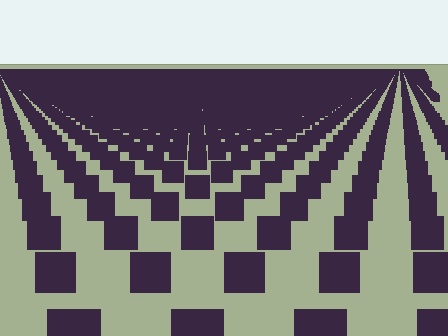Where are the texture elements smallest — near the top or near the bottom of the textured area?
Near the top.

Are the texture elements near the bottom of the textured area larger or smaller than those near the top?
Larger. Near the bottom, elements are closer to the viewer and appear at a bigger on-screen size.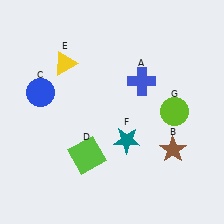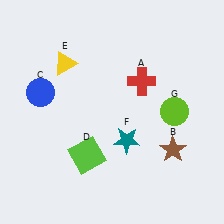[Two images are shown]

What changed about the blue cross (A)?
In Image 1, A is blue. In Image 2, it changed to red.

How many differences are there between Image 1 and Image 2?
There is 1 difference between the two images.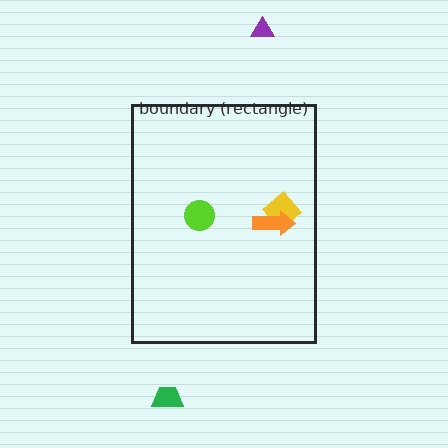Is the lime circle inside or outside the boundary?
Inside.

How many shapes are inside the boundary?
3 inside, 2 outside.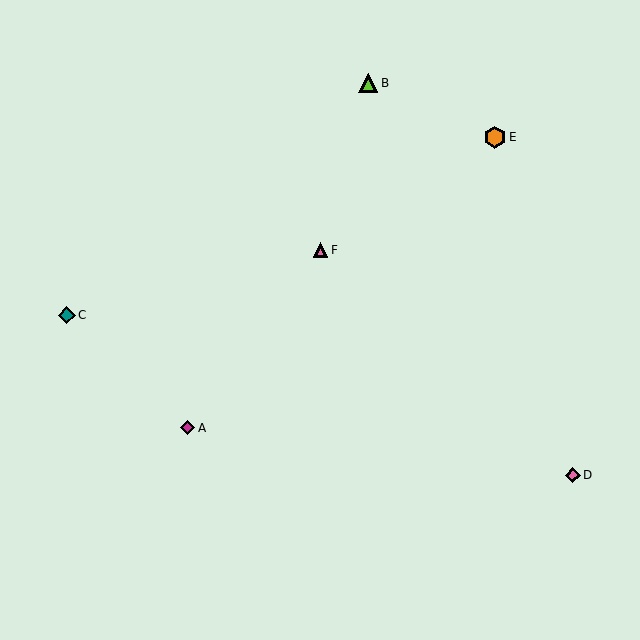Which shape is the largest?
The orange hexagon (labeled E) is the largest.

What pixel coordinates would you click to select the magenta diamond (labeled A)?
Click at (188, 428) to select the magenta diamond A.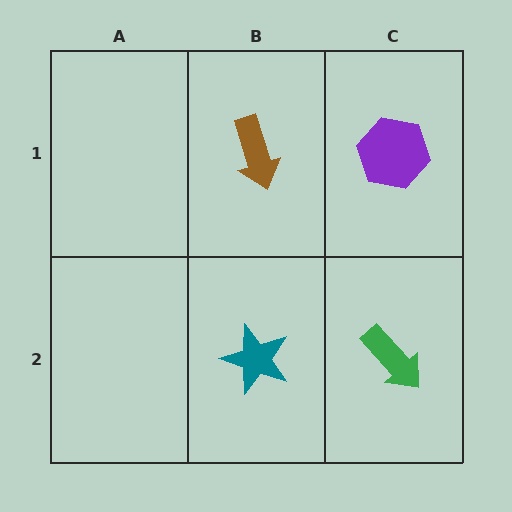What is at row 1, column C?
A purple hexagon.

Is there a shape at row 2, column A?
No, that cell is empty.